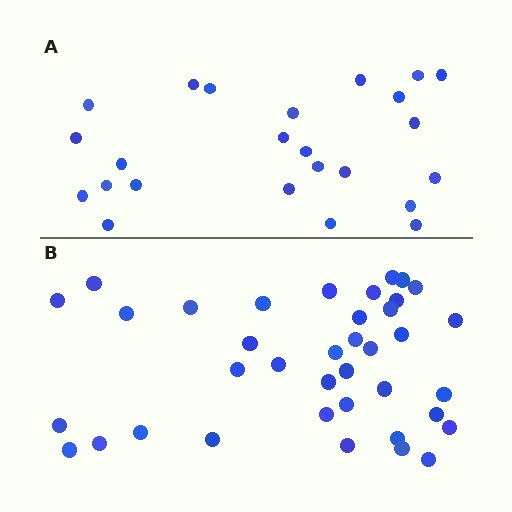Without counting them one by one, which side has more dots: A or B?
Region B (the bottom region) has more dots.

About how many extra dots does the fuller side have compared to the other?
Region B has approximately 15 more dots than region A.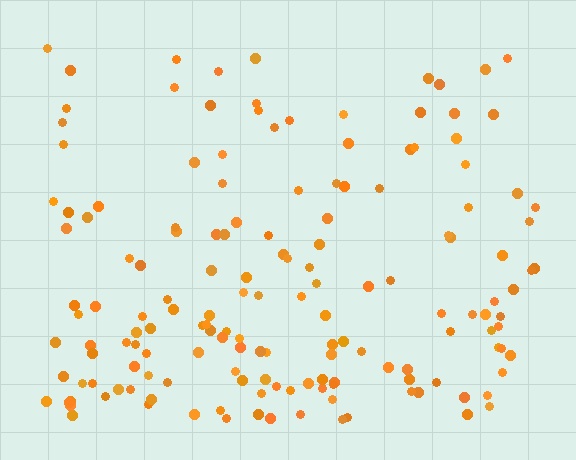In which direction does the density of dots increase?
From top to bottom, with the bottom side densest.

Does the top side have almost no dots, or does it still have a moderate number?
Still a moderate number, just noticeably fewer than the bottom.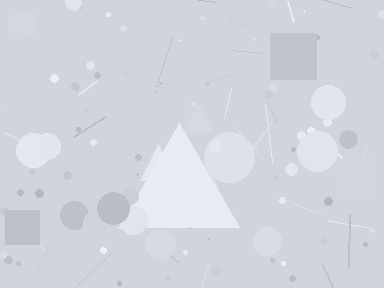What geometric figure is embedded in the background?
A triangle is embedded in the background.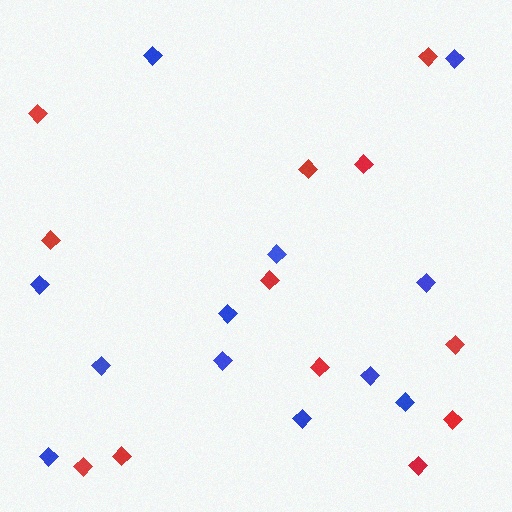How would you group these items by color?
There are 2 groups: one group of red diamonds (12) and one group of blue diamonds (12).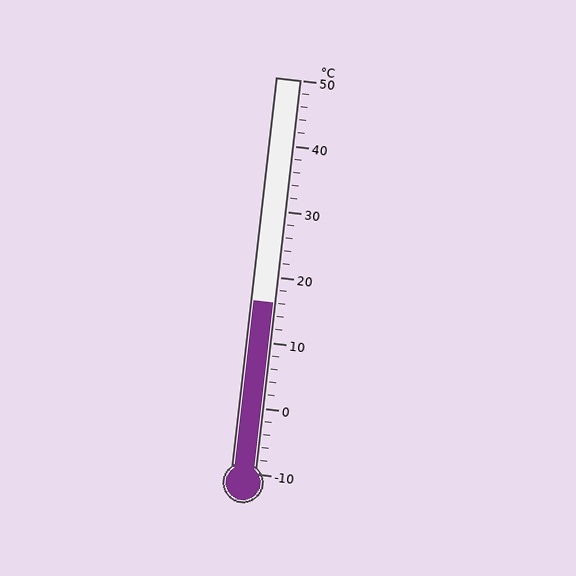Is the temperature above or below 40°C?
The temperature is below 40°C.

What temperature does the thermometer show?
The thermometer shows approximately 16°C.